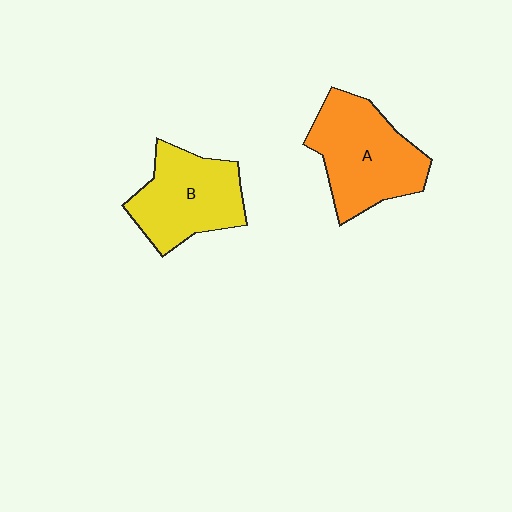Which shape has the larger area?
Shape A (orange).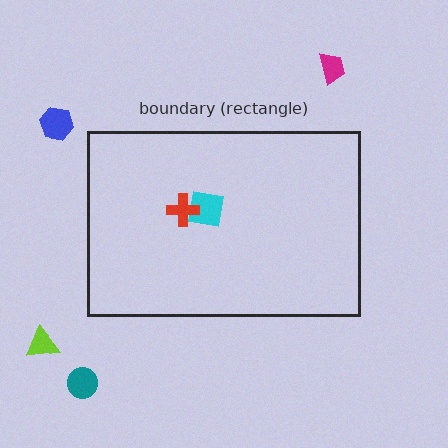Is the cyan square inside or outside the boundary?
Inside.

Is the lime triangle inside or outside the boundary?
Outside.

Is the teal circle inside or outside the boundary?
Outside.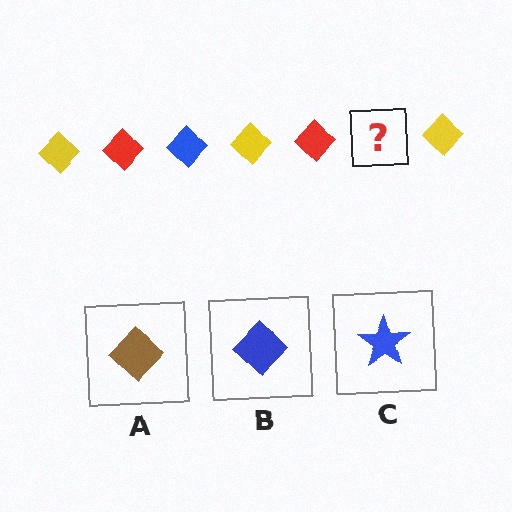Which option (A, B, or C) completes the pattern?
B.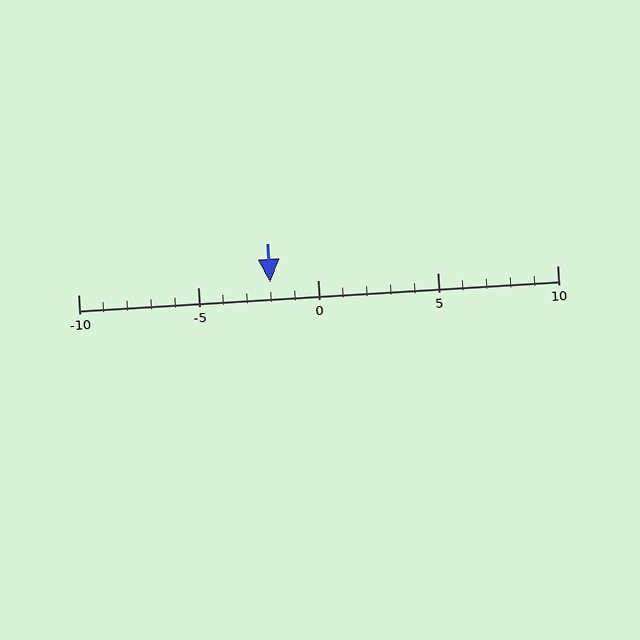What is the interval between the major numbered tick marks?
The major tick marks are spaced 5 units apart.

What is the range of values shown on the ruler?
The ruler shows values from -10 to 10.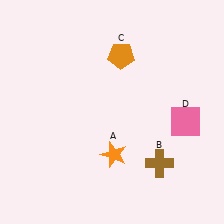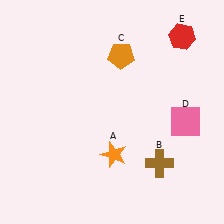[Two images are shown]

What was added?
A red hexagon (E) was added in Image 2.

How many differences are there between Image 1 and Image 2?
There is 1 difference between the two images.